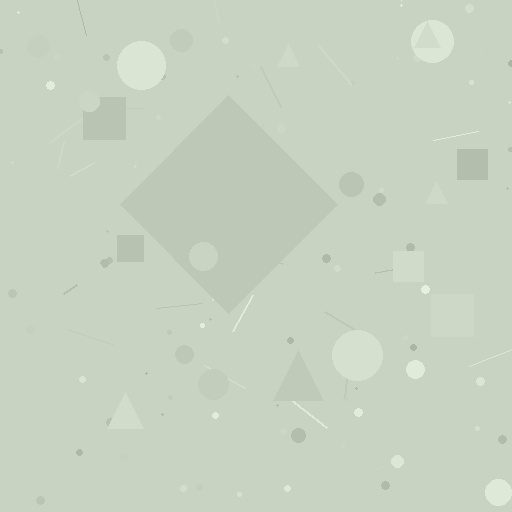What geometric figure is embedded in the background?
A diamond is embedded in the background.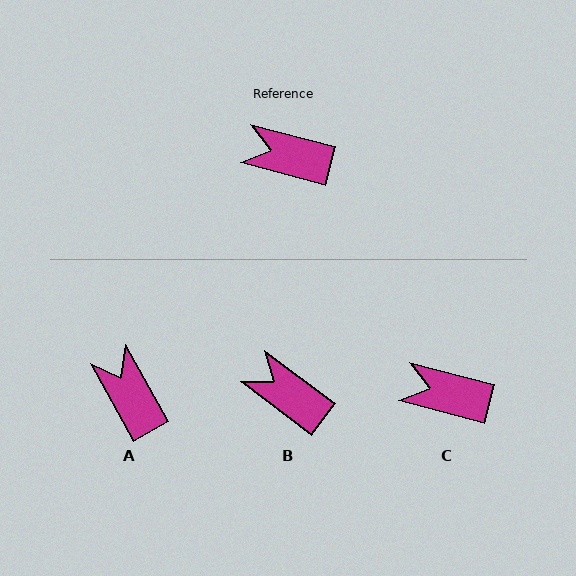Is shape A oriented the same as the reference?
No, it is off by about 46 degrees.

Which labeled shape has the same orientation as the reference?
C.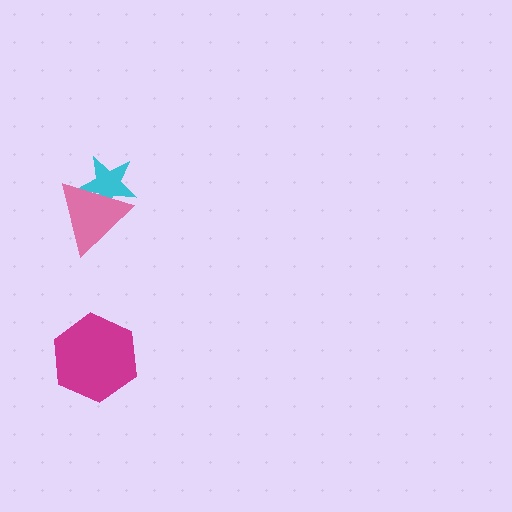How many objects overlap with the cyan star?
1 object overlaps with the cyan star.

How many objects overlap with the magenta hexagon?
0 objects overlap with the magenta hexagon.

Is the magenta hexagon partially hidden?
No, no other shape covers it.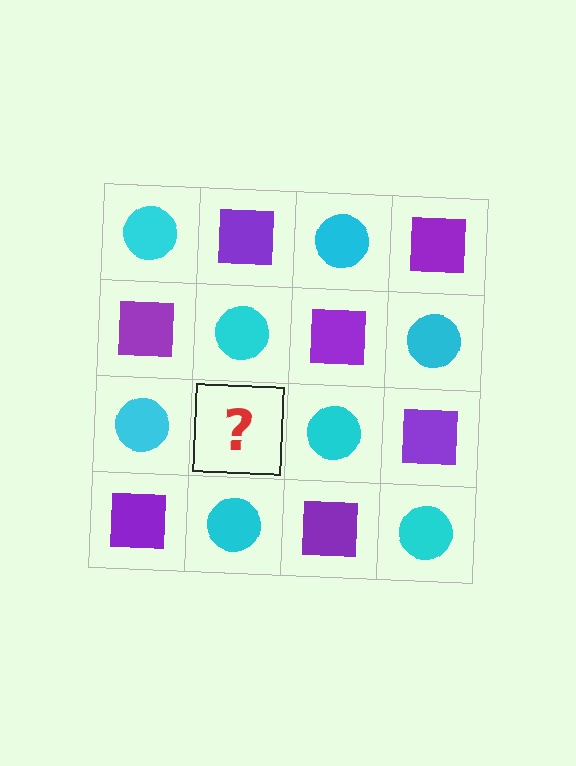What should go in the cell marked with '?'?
The missing cell should contain a purple square.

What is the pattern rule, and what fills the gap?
The rule is that it alternates cyan circle and purple square in a checkerboard pattern. The gap should be filled with a purple square.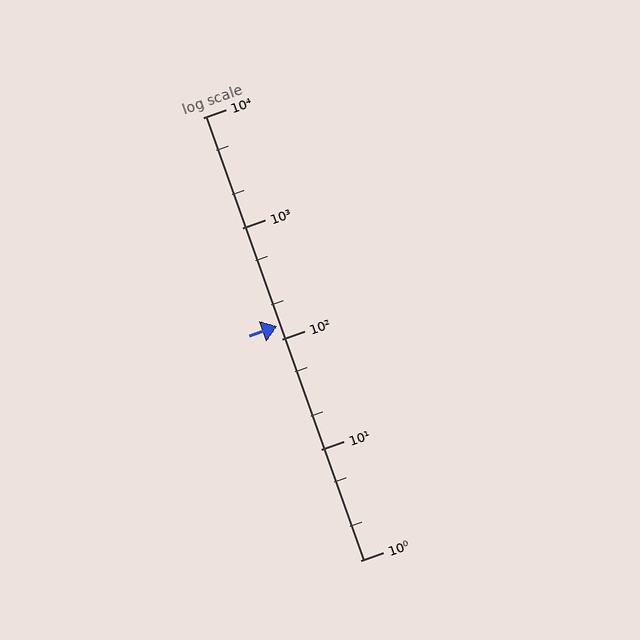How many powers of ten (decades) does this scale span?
The scale spans 4 decades, from 1 to 10000.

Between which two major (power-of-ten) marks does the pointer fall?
The pointer is between 100 and 1000.